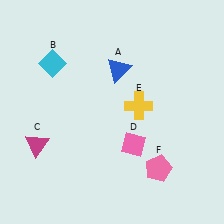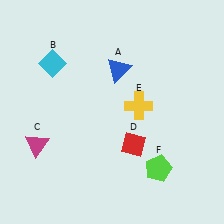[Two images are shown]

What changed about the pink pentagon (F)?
In Image 1, F is pink. In Image 2, it changed to lime.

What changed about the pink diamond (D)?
In Image 1, D is pink. In Image 2, it changed to red.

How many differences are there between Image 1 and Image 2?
There are 2 differences between the two images.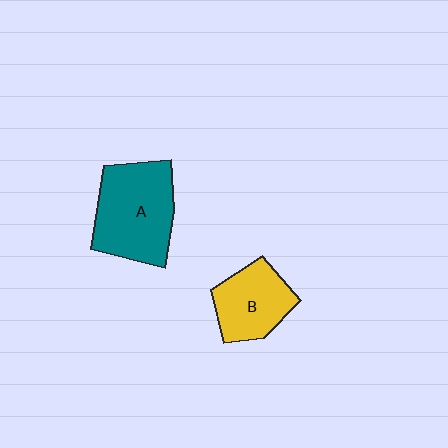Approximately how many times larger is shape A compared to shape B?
Approximately 1.5 times.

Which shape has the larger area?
Shape A (teal).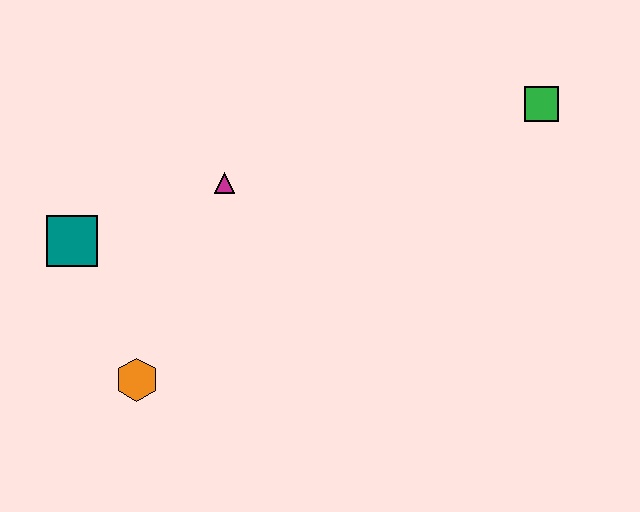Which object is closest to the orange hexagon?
The teal square is closest to the orange hexagon.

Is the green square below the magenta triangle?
No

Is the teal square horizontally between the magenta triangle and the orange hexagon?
No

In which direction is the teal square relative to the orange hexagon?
The teal square is above the orange hexagon.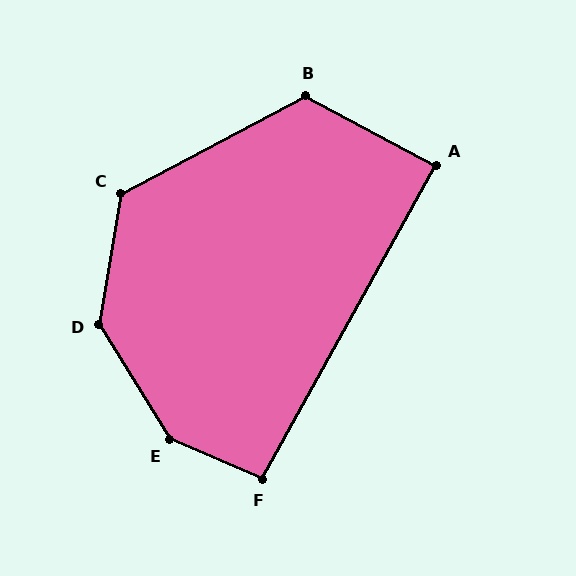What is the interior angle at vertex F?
Approximately 96 degrees (obtuse).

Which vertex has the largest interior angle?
E, at approximately 144 degrees.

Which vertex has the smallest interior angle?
A, at approximately 89 degrees.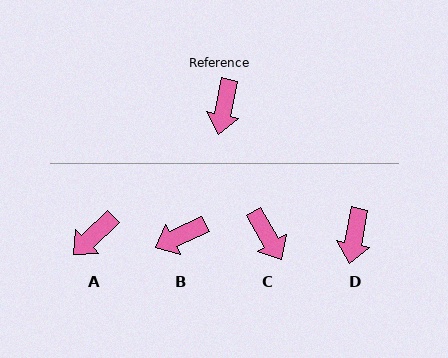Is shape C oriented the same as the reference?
No, it is off by about 41 degrees.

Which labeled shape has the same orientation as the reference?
D.